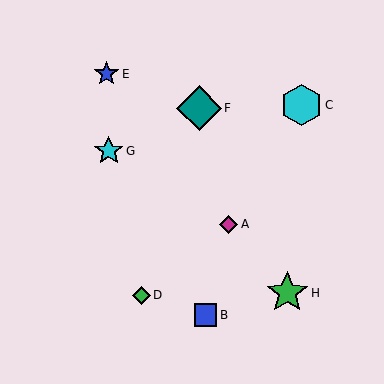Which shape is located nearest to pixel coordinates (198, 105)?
The teal diamond (labeled F) at (199, 108) is nearest to that location.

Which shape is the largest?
The teal diamond (labeled F) is the largest.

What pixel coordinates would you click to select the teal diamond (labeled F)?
Click at (199, 108) to select the teal diamond F.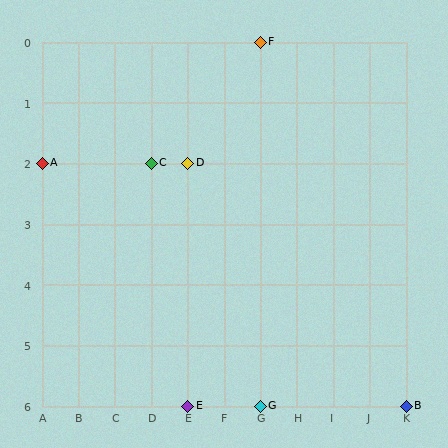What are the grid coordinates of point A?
Point A is at grid coordinates (A, 2).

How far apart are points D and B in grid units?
Points D and B are 6 columns and 4 rows apart (about 7.2 grid units diagonally).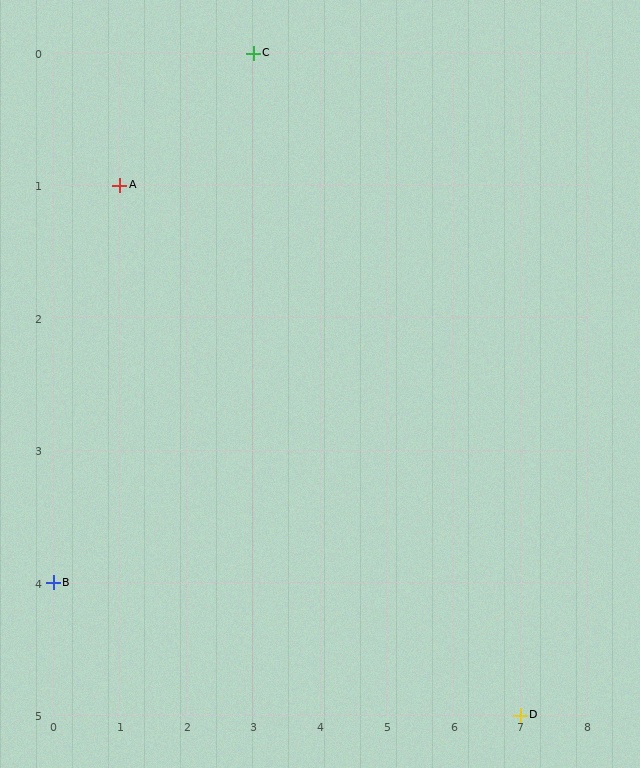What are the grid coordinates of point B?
Point B is at grid coordinates (0, 4).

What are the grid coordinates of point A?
Point A is at grid coordinates (1, 1).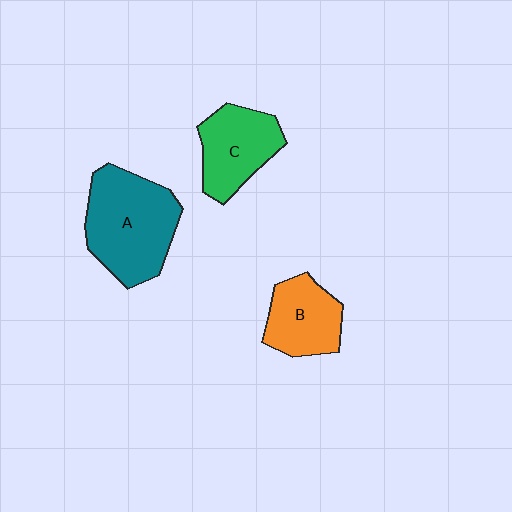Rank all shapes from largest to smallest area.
From largest to smallest: A (teal), C (green), B (orange).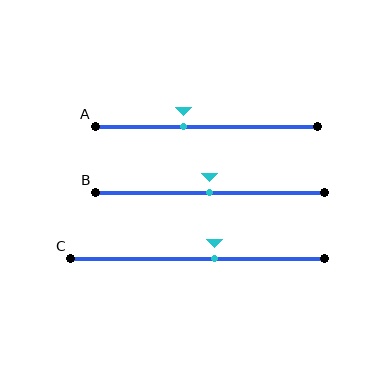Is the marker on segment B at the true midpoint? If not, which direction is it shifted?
Yes, the marker on segment B is at the true midpoint.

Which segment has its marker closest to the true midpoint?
Segment B has its marker closest to the true midpoint.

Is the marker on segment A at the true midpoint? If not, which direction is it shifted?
No, the marker on segment A is shifted to the left by about 10% of the segment length.